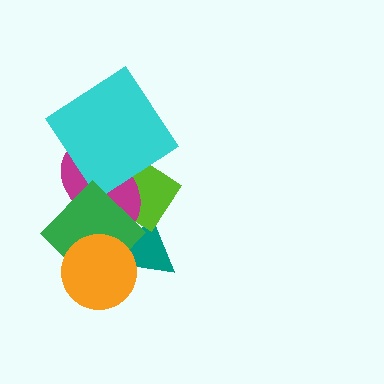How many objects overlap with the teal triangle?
3 objects overlap with the teal triangle.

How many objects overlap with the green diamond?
4 objects overlap with the green diamond.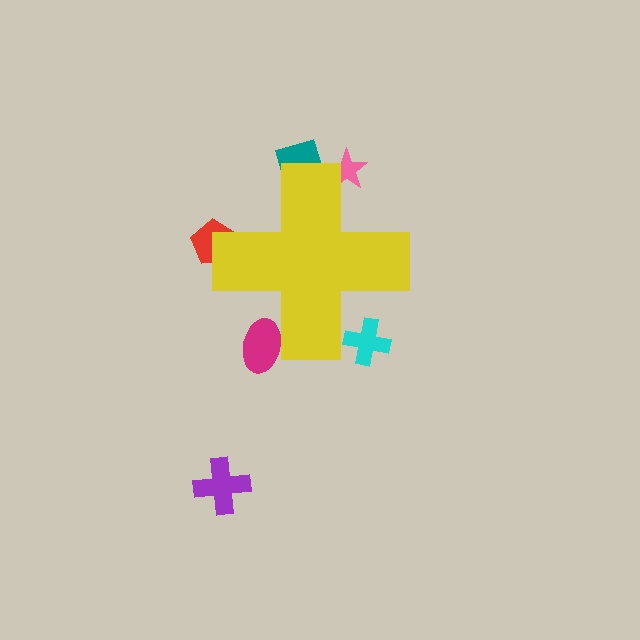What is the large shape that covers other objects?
A yellow cross.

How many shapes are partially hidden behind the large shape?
5 shapes are partially hidden.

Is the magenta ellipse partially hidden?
Yes, the magenta ellipse is partially hidden behind the yellow cross.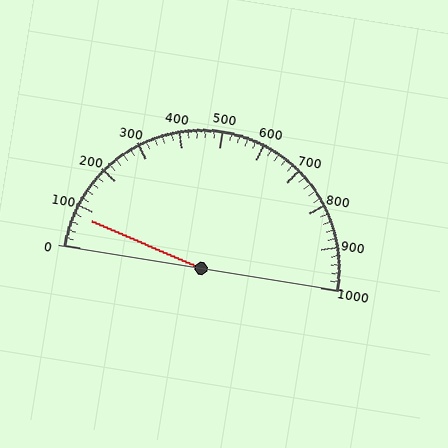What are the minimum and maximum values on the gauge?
The gauge ranges from 0 to 1000.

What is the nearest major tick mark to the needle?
The nearest major tick mark is 100.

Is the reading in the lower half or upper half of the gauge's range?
The reading is in the lower half of the range (0 to 1000).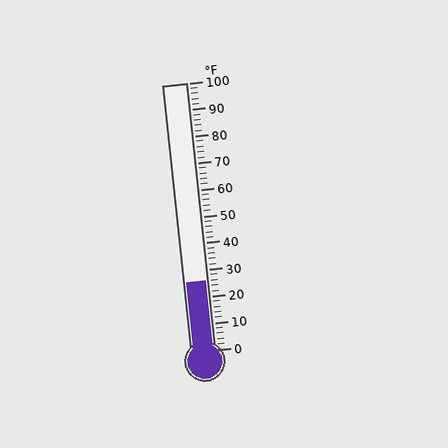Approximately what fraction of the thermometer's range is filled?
The thermometer is filled to approximately 25% of its range.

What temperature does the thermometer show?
The thermometer shows approximately 26°F.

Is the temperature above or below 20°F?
The temperature is above 20°F.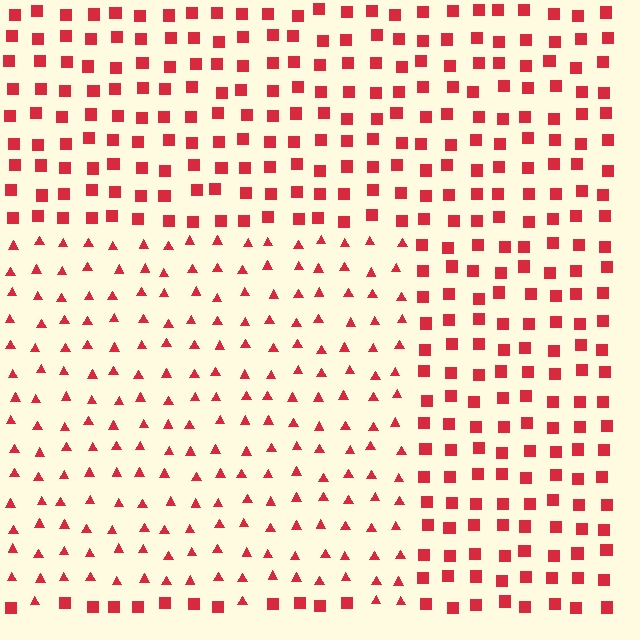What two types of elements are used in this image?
The image uses triangles inside the rectangle region and squares outside it.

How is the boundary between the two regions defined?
The boundary is defined by a change in element shape: triangles inside vs. squares outside. All elements share the same color and spacing.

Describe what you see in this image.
The image is filled with small red elements arranged in a uniform grid. A rectangle-shaped region contains triangles, while the surrounding area contains squares. The boundary is defined purely by the change in element shape.